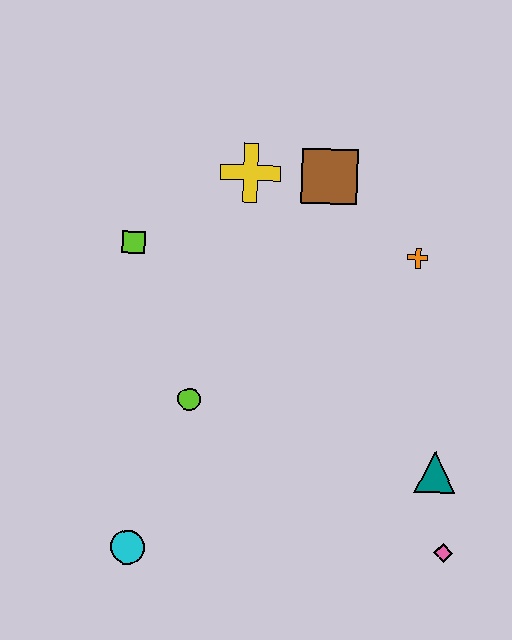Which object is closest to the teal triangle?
The pink diamond is closest to the teal triangle.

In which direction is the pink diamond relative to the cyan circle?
The pink diamond is to the right of the cyan circle.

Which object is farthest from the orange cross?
The cyan circle is farthest from the orange cross.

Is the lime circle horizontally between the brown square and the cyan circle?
Yes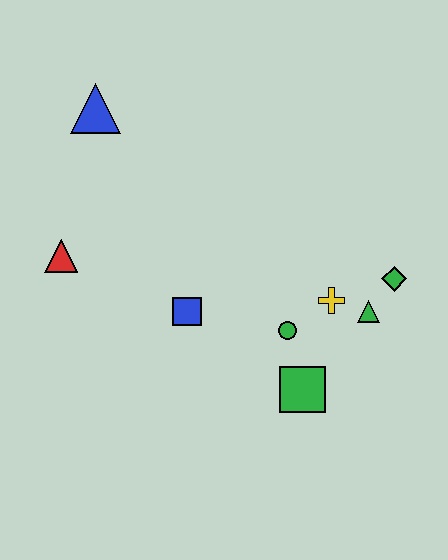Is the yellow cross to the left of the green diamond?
Yes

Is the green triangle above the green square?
Yes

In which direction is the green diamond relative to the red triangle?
The green diamond is to the right of the red triangle.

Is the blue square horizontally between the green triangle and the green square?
No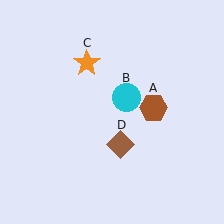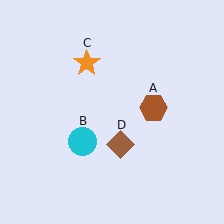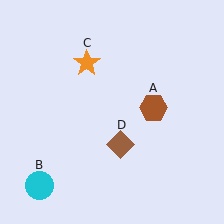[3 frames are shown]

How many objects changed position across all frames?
1 object changed position: cyan circle (object B).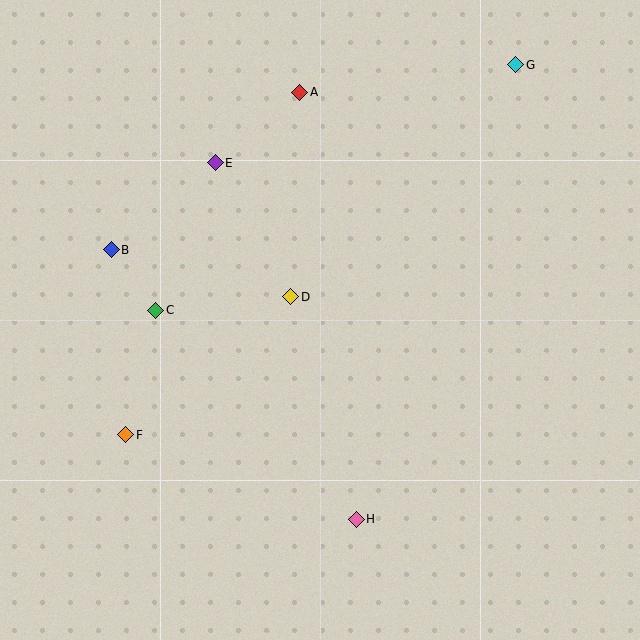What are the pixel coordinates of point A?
Point A is at (300, 92).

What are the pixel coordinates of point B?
Point B is at (111, 250).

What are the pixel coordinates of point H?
Point H is at (356, 519).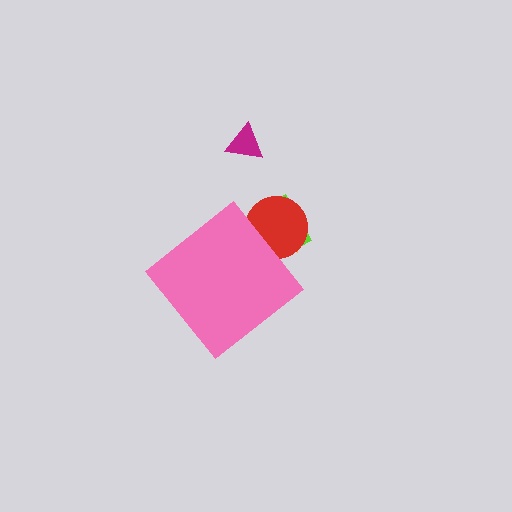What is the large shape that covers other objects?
A pink diamond.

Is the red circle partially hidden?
Yes, the red circle is partially hidden behind the pink diamond.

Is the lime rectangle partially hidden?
Yes, the lime rectangle is partially hidden behind the pink diamond.